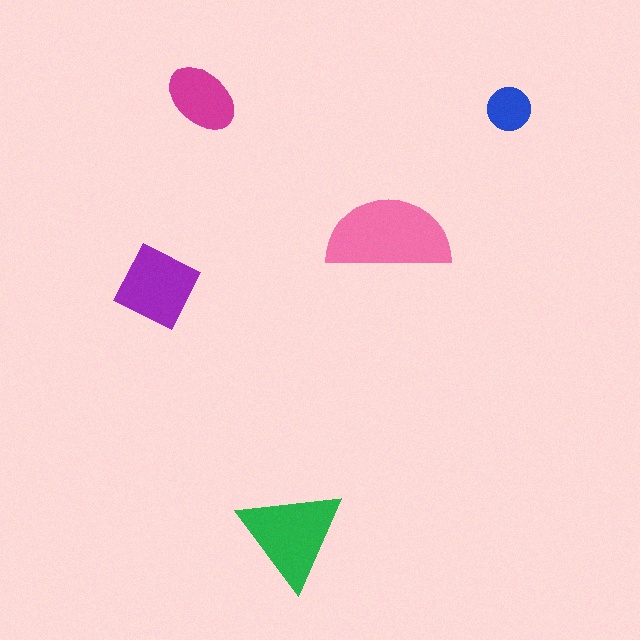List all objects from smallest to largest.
The blue circle, the magenta ellipse, the purple diamond, the green triangle, the pink semicircle.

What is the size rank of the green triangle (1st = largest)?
2nd.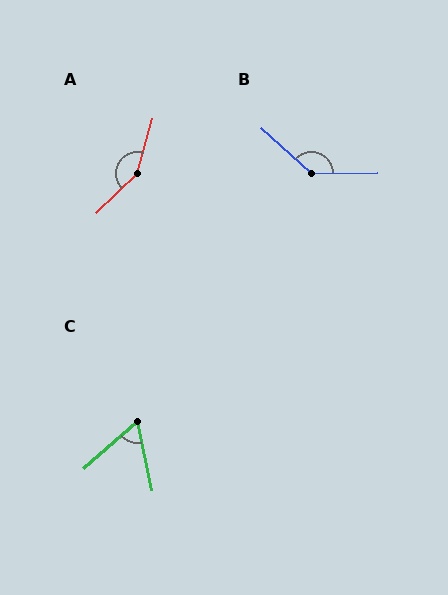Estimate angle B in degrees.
Approximately 137 degrees.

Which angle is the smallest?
C, at approximately 60 degrees.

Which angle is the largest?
A, at approximately 150 degrees.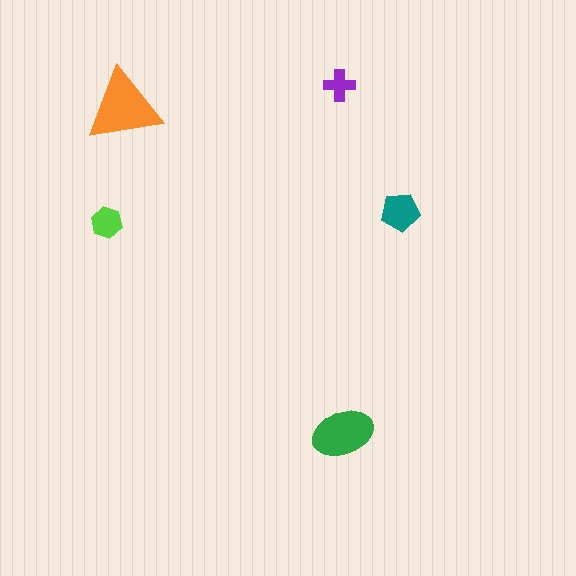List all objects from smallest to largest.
The purple cross, the lime hexagon, the teal pentagon, the green ellipse, the orange triangle.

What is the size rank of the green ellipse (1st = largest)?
2nd.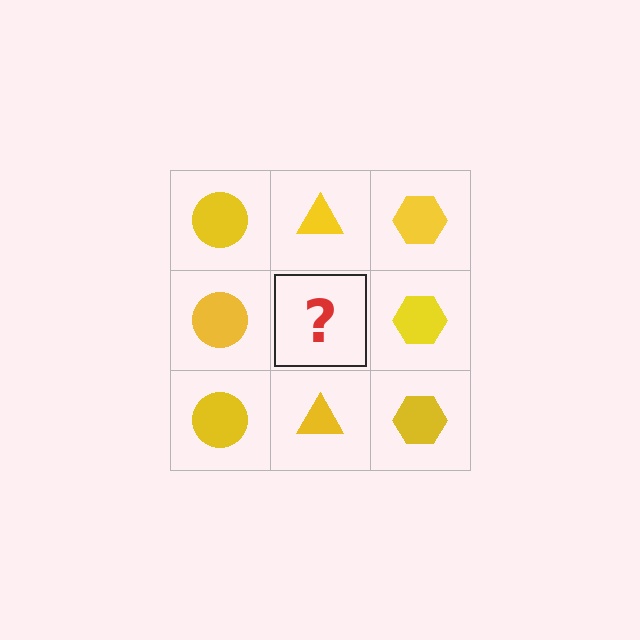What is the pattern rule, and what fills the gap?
The rule is that each column has a consistent shape. The gap should be filled with a yellow triangle.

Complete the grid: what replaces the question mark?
The question mark should be replaced with a yellow triangle.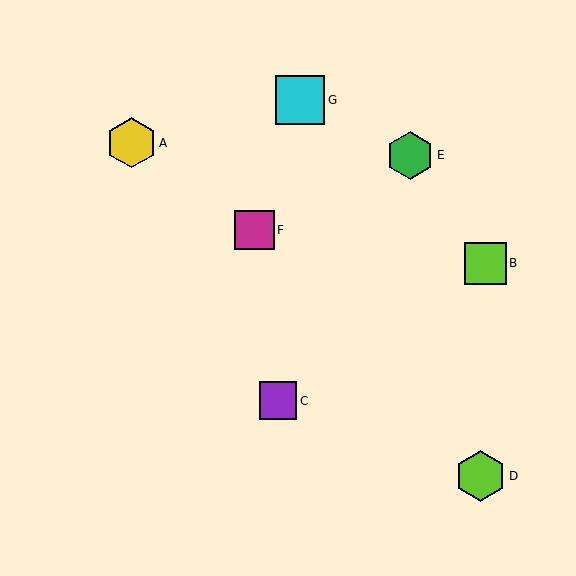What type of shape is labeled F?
Shape F is a magenta square.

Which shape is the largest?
The lime hexagon (labeled D) is the largest.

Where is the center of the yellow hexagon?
The center of the yellow hexagon is at (131, 143).